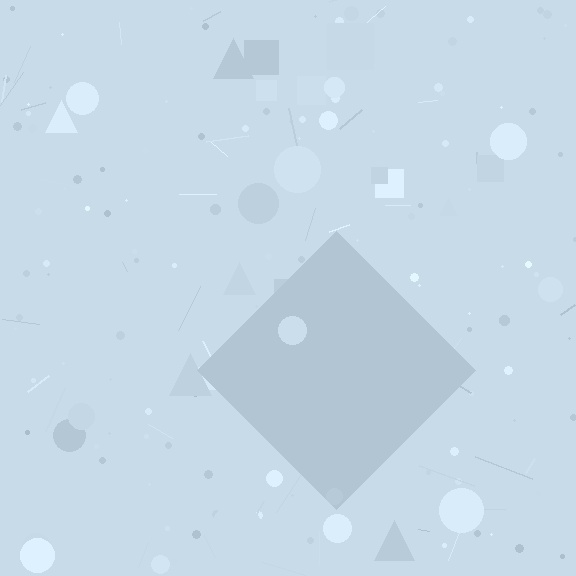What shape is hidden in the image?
A diamond is hidden in the image.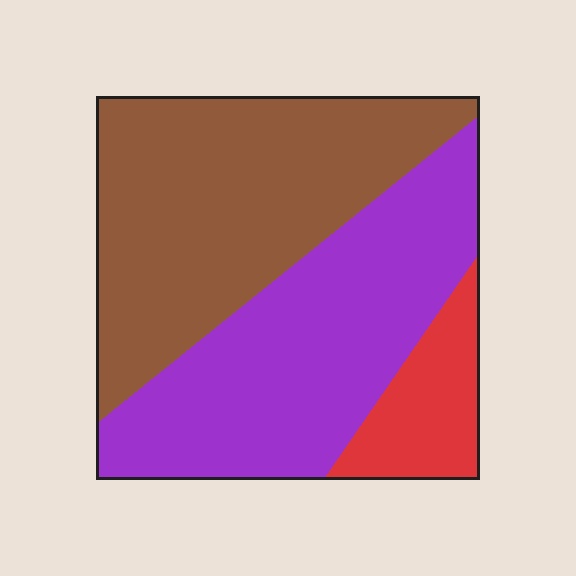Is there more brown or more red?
Brown.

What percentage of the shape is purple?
Purple covers about 45% of the shape.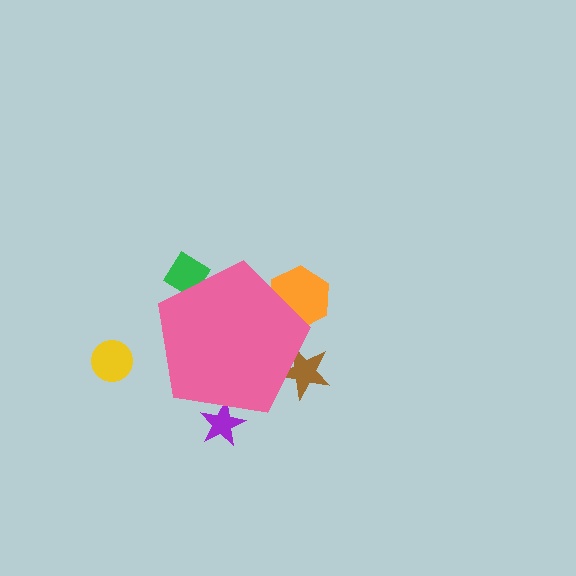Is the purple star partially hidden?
Yes, the purple star is partially hidden behind the pink pentagon.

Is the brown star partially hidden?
Yes, the brown star is partially hidden behind the pink pentagon.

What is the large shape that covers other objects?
A pink pentagon.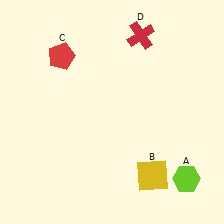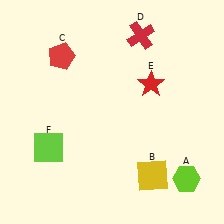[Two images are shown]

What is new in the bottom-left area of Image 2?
A lime square (F) was added in the bottom-left area of Image 2.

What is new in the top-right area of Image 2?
A red star (E) was added in the top-right area of Image 2.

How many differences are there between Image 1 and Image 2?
There are 2 differences between the two images.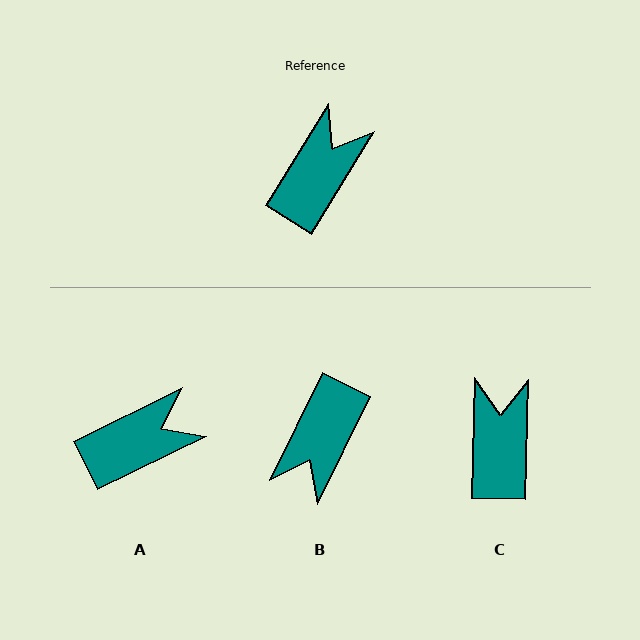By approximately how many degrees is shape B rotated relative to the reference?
Approximately 175 degrees clockwise.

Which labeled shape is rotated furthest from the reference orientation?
B, about 175 degrees away.